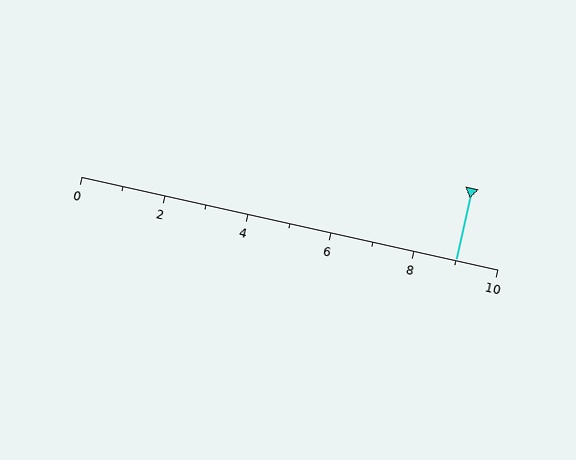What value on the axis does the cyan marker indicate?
The marker indicates approximately 9.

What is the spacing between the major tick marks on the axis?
The major ticks are spaced 2 apart.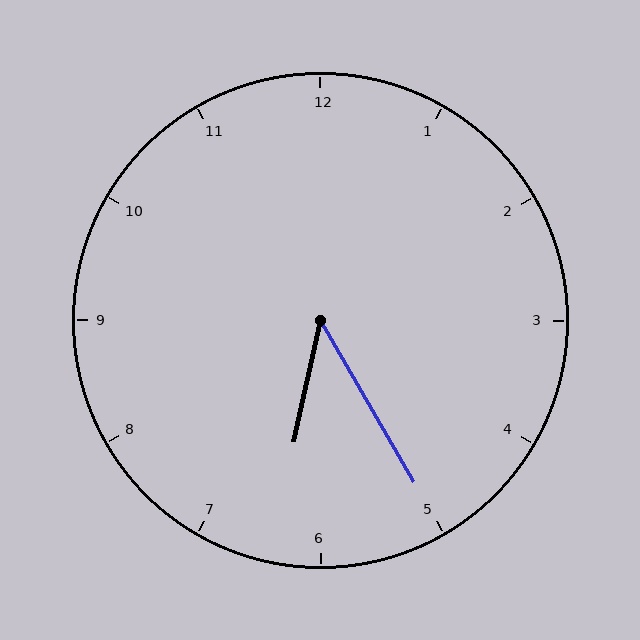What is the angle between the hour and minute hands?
Approximately 42 degrees.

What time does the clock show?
6:25.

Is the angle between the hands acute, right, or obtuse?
It is acute.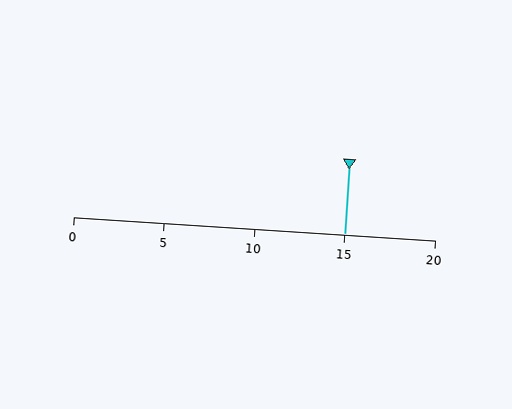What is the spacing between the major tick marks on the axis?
The major ticks are spaced 5 apart.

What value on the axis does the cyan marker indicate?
The marker indicates approximately 15.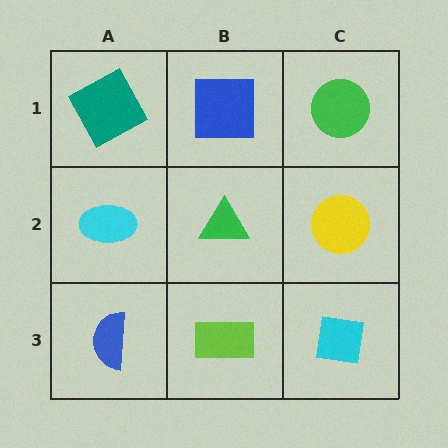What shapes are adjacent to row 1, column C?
A yellow circle (row 2, column C), a blue square (row 1, column B).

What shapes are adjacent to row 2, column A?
A teal square (row 1, column A), a blue semicircle (row 3, column A), a green triangle (row 2, column B).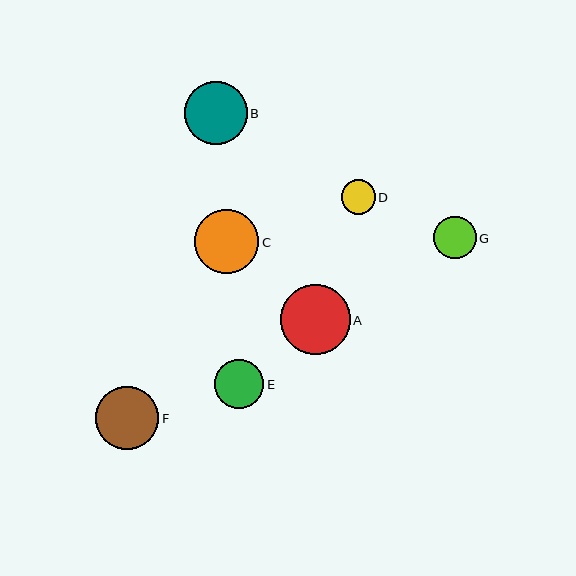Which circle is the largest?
Circle A is the largest with a size of approximately 70 pixels.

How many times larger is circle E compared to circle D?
Circle E is approximately 1.4 times the size of circle D.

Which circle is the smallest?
Circle D is the smallest with a size of approximately 34 pixels.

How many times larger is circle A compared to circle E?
Circle A is approximately 1.4 times the size of circle E.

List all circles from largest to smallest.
From largest to smallest: A, C, F, B, E, G, D.